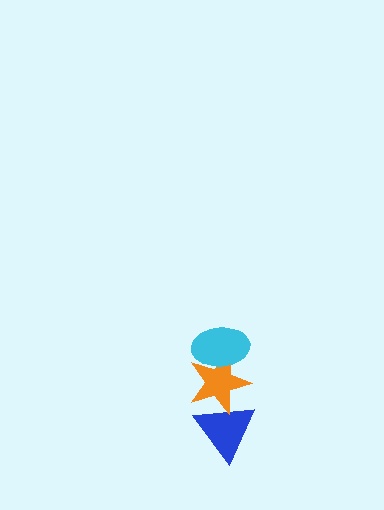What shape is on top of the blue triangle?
The orange star is on top of the blue triangle.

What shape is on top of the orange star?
The cyan ellipse is on top of the orange star.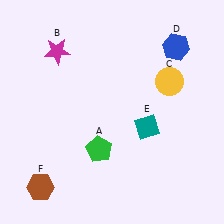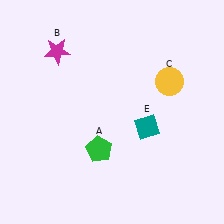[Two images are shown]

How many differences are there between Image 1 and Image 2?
There are 2 differences between the two images.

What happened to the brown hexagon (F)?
The brown hexagon (F) was removed in Image 2. It was in the bottom-left area of Image 1.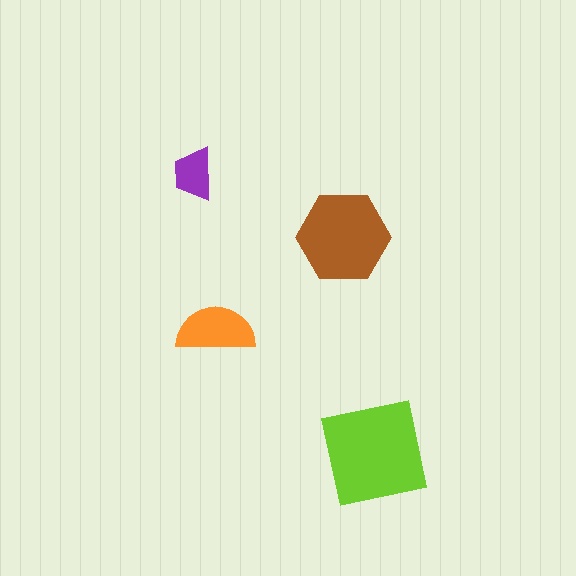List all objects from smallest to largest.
The purple trapezoid, the orange semicircle, the brown hexagon, the lime square.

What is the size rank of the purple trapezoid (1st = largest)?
4th.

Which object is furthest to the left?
The purple trapezoid is leftmost.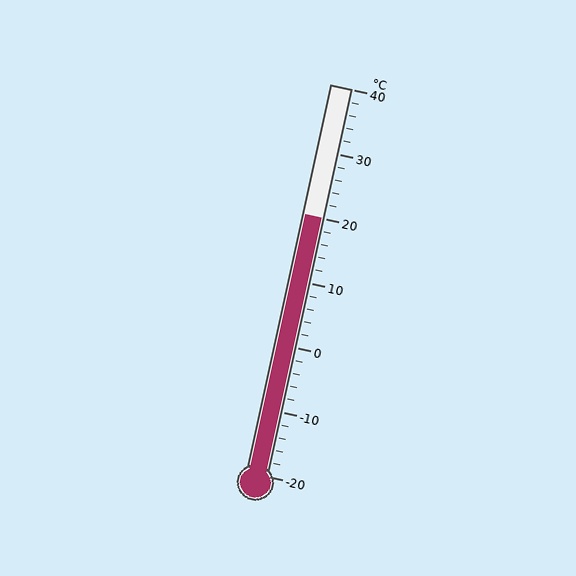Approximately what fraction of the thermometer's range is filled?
The thermometer is filled to approximately 65% of its range.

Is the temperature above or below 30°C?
The temperature is below 30°C.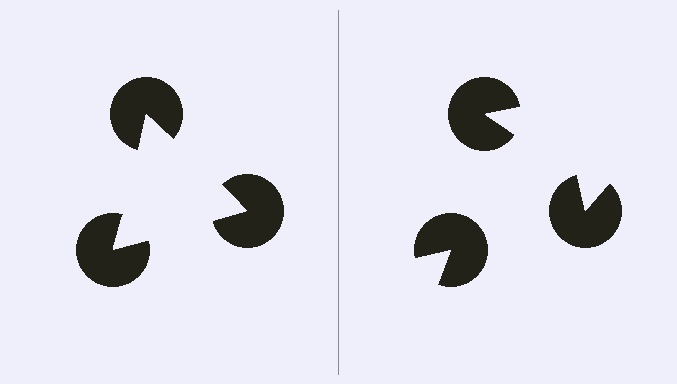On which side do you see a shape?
An illusory triangle appears on the left side. On the right side the wedge cuts are rotated, so no coherent shape forms.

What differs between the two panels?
The pac-man discs are positioned identically on both sides; only the wedge orientations differ. On the left they align to a triangle; on the right they are misaligned.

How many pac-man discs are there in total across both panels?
6 — 3 on each side.